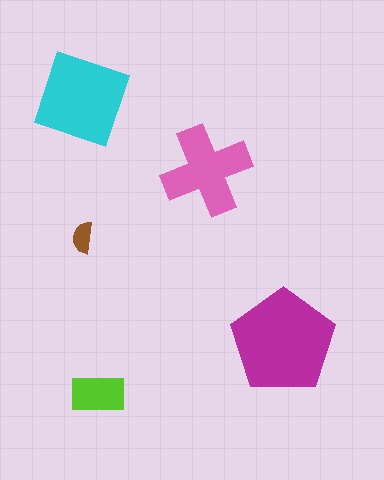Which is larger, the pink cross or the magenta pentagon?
The magenta pentagon.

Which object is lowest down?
The lime rectangle is bottommost.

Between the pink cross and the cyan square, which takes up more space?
The cyan square.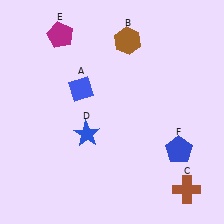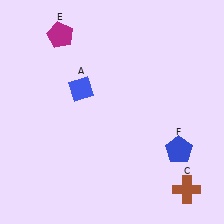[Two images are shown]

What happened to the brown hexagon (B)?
The brown hexagon (B) was removed in Image 2. It was in the top-right area of Image 1.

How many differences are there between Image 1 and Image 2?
There are 2 differences between the two images.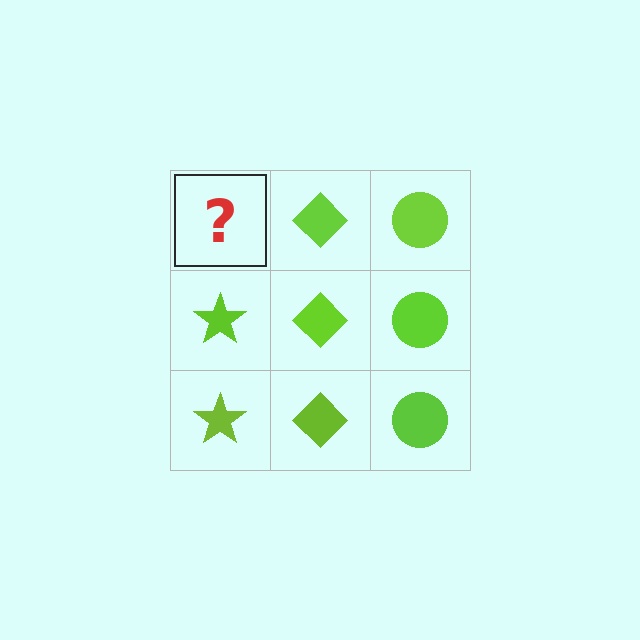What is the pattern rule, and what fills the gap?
The rule is that each column has a consistent shape. The gap should be filled with a lime star.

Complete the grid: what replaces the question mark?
The question mark should be replaced with a lime star.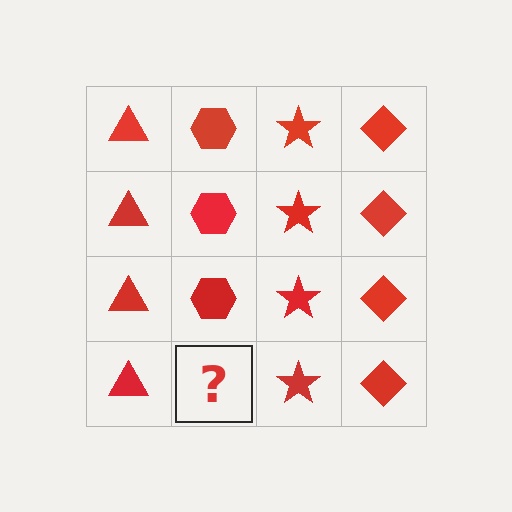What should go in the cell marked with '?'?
The missing cell should contain a red hexagon.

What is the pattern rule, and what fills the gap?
The rule is that each column has a consistent shape. The gap should be filled with a red hexagon.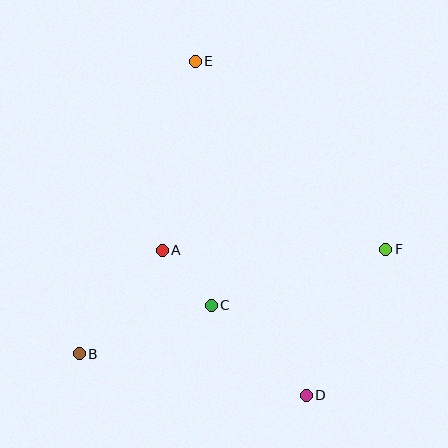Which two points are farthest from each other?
Points D and E are farthest from each other.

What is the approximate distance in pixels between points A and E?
The distance between A and E is approximately 192 pixels.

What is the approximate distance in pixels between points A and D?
The distance between A and D is approximately 204 pixels.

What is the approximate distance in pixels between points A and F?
The distance between A and F is approximately 223 pixels.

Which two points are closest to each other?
Points A and C are closest to each other.